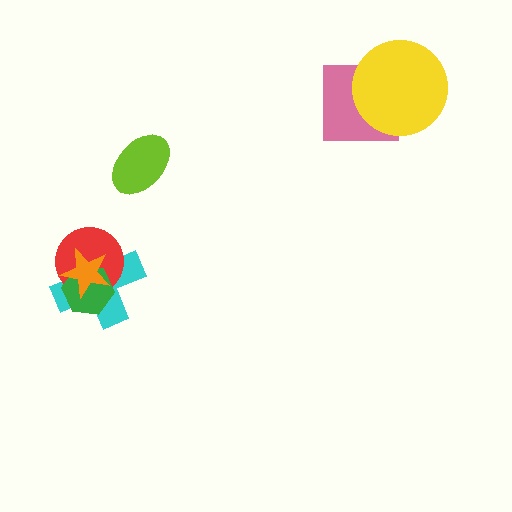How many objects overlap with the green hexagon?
3 objects overlap with the green hexagon.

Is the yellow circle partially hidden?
No, no other shape covers it.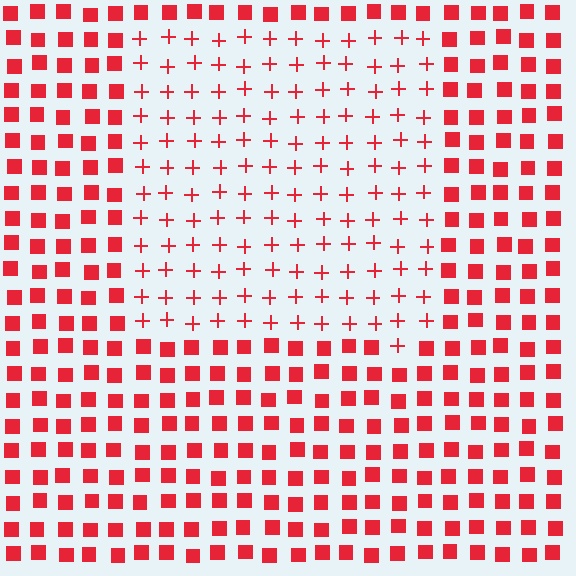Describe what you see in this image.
The image is filled with small red elements arranged in a uniform grid. A rectangle-shaped region contains plus signs, while the surrounding area contains squares. The boundary is defined purely by the change in element shape.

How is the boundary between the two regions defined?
The boundary is defined by a change in element shape: plus signs inside vs. squares outside. All elements share the same color and spacing.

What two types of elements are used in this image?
The image uses plus signs inside the rectangle region and squares outside it.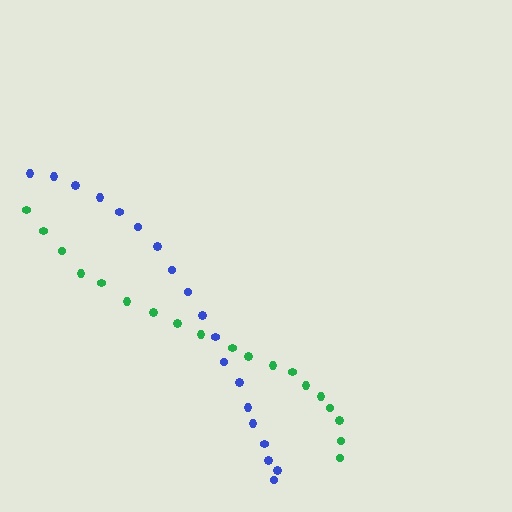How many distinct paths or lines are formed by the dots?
There are 2 distinct paths.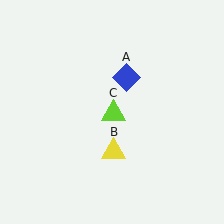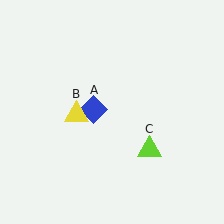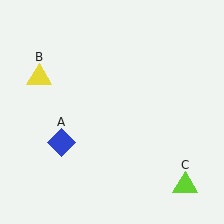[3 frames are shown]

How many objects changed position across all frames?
3 objects changed position: blue diamond (object A), yellow triangle (object B), lime triangle (object C).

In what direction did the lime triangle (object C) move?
The lime triangle (object C) moved down and to the right.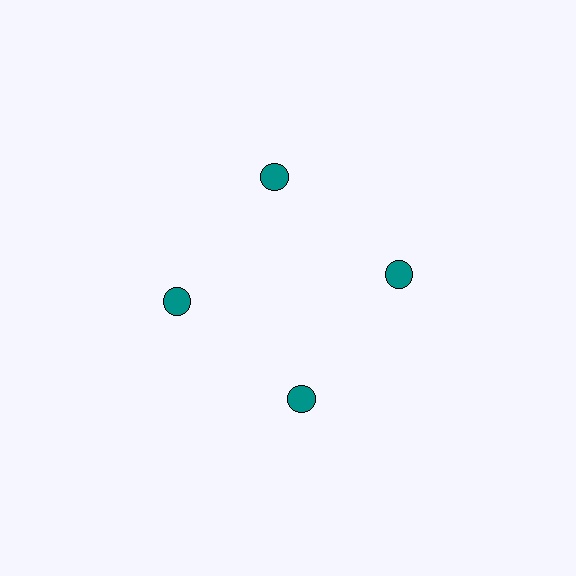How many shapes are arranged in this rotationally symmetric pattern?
There are 4 shapes, arranged in 4 groups of 1.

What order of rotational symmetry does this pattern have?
This pattern has 4-fold rotational symmetry.